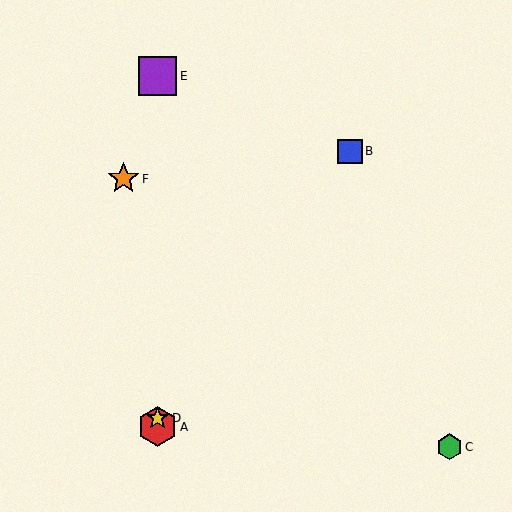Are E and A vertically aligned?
Yes, both are at x≈158.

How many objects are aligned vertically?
3 objects (A, D, E) are aligned vertically.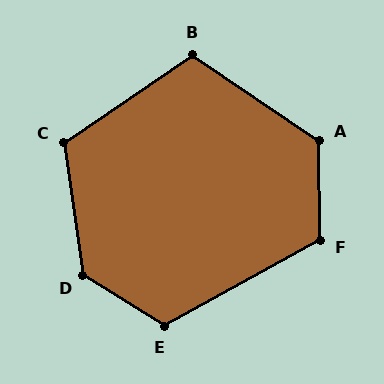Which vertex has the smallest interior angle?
B, at approximately 112 degrees.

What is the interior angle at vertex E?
Approximately 119 degrees (obtuse).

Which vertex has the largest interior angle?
D, at approximately 130 degrees.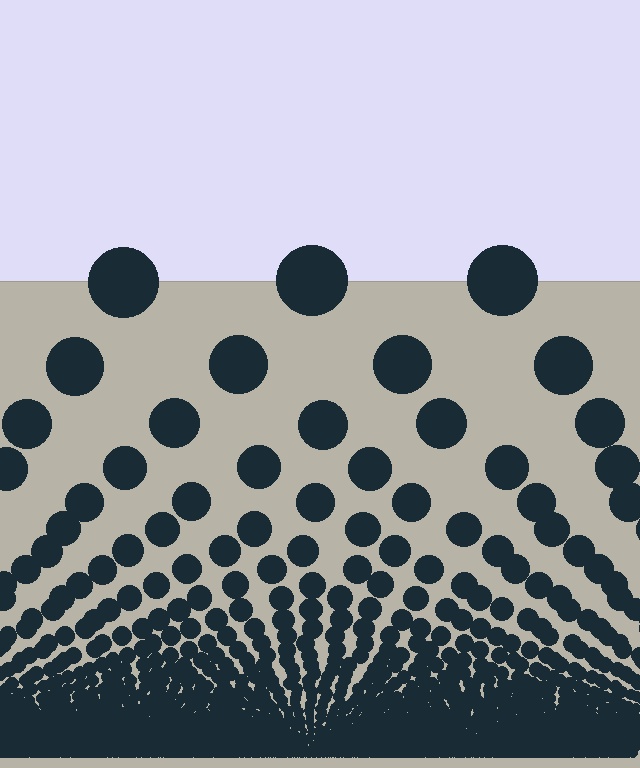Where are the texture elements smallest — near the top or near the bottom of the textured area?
Near the bottom.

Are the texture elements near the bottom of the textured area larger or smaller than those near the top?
Smaller. The gradient is inverted — elements near the bottom are smaller and denser.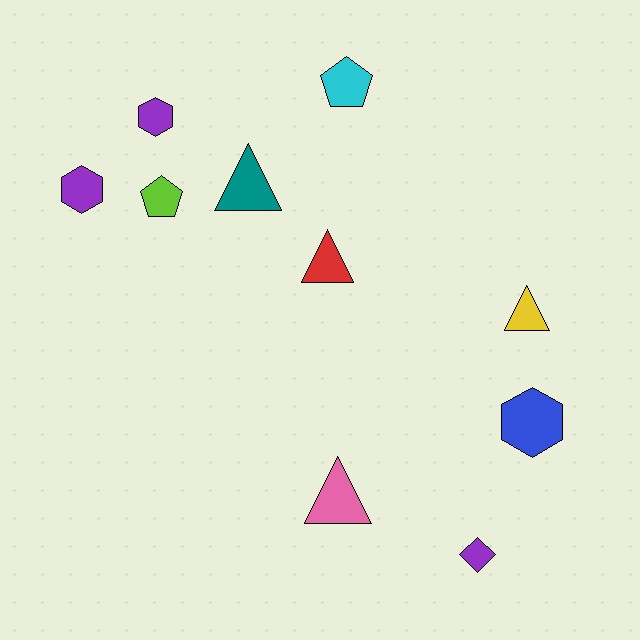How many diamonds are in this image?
There is 1 diamond.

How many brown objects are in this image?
There are no brown objects.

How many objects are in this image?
There are 10 objects.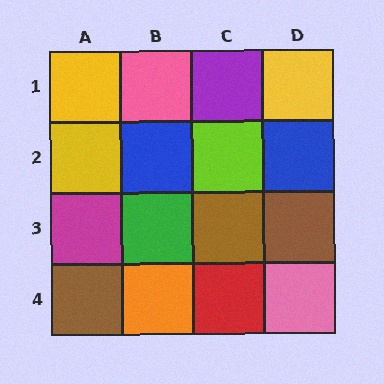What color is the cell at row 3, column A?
Magenta.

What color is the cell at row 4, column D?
Pink.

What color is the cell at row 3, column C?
Brown.